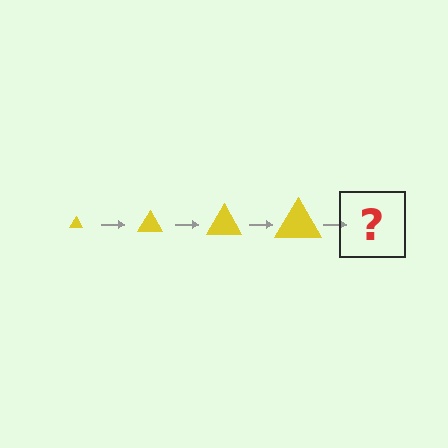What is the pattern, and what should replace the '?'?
The pattern is that the triangle gets progressively larger each step. The '?' should be a yellow triangle, larger than the previous one.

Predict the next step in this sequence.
The next step is a yellow triangle, larger than the previous one.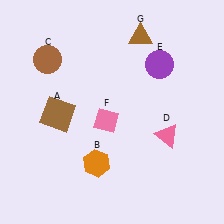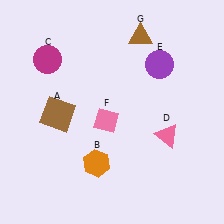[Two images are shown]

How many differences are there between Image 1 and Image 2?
There is 1 difference between the two images.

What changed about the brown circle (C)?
In Image 1, C is brown. In Image 2, it changed to magenta.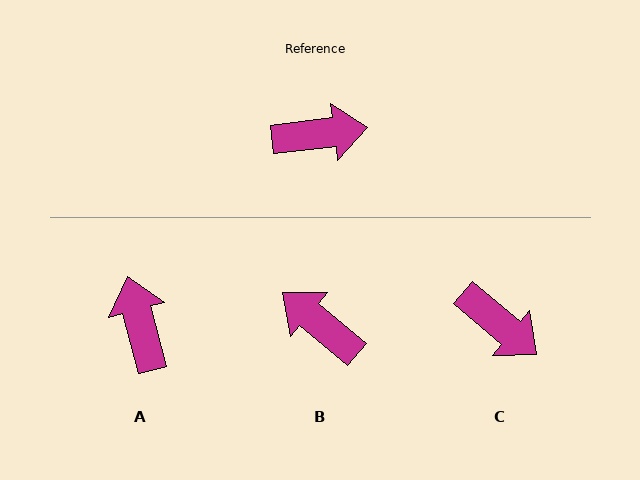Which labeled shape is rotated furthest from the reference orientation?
B, about 133 degrees away.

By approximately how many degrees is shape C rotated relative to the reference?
Approximately 47 degrees clockwise.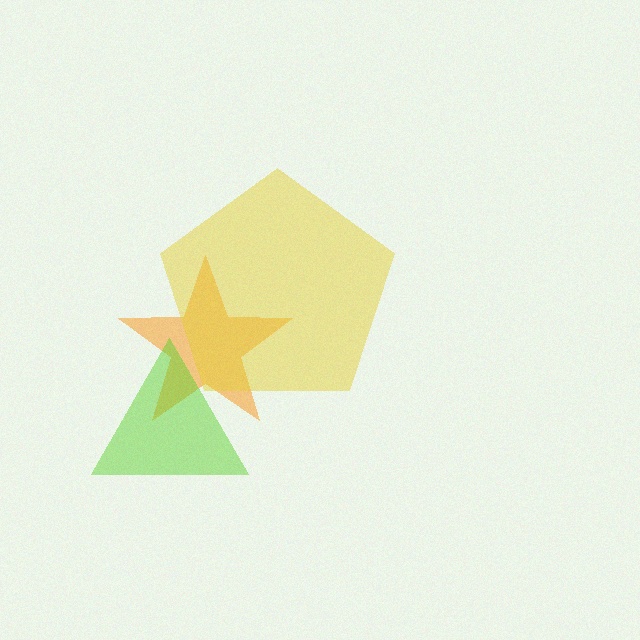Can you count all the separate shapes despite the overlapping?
Yes, there are 3 separate shapes.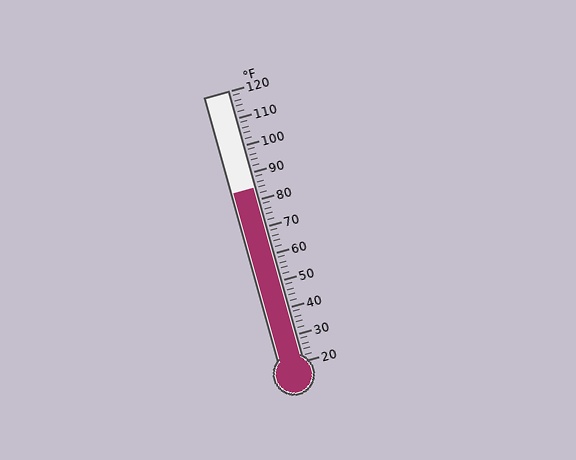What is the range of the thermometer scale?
The thermometer scale ranges from 20°F to 120°F.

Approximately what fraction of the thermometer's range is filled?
The thermometer is filled to approximately 65% of its range.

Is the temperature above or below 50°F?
The temperature is above 50°F.